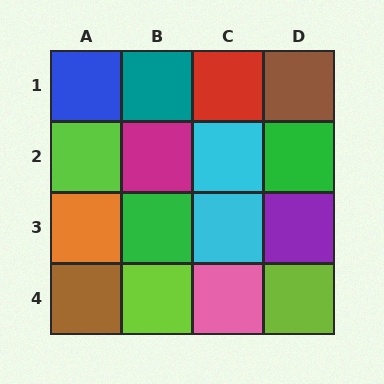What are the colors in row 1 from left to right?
Blue, teal, red, brown.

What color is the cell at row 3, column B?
Green.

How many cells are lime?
3 cells are lime.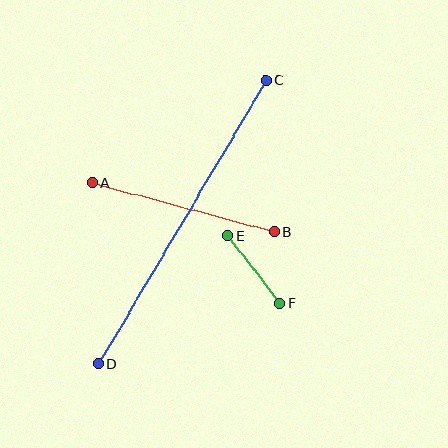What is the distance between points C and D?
The distance is approximately 329 pixels.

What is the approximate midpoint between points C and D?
The midpoint is at approximately (182, 222) pixels.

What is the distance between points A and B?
The distance is approximately 189 pixels.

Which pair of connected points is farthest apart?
Points C and D are farthest apart.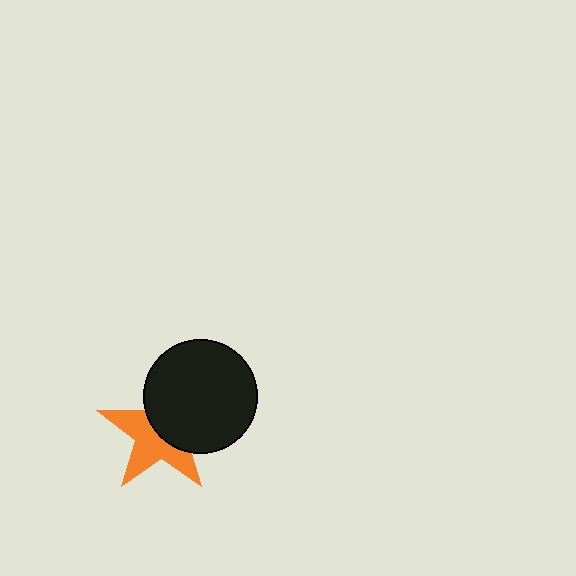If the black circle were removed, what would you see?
You would see the complete orange star.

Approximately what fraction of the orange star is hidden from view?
Roughly 48% of the orange star is hidden behind the black circle.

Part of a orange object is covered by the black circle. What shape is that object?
It is a star.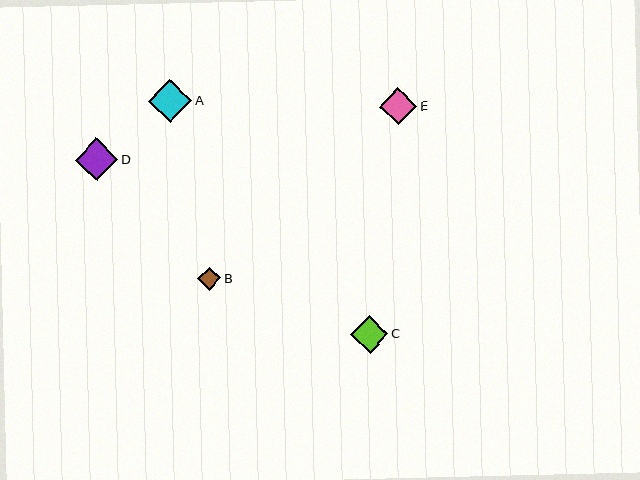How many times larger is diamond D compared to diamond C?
Diamond D is approximately 1.1 times the size of diamond C.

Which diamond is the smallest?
Diamond B is the smallest with a size of approximately 23 pixels.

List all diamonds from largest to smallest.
From largest to smallest: A, D, C, E, B.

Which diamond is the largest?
Diamond A is the largest with a size of approximately 44 pixels.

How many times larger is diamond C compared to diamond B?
Diamond C is approximately 1.6 times the size of diamond B.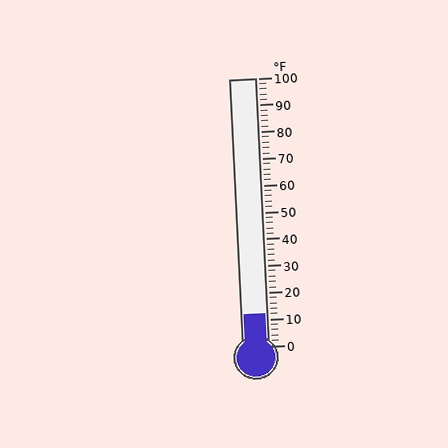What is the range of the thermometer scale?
The thermometer scale ranges from 0°F to 100°F.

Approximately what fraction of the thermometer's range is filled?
The thermometer is filled to approximately 10% of its range.